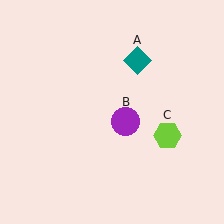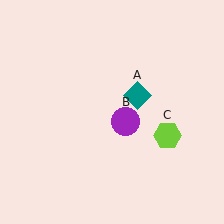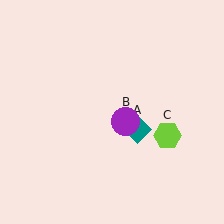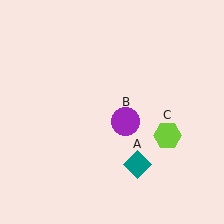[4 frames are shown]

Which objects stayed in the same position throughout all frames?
Purple circle (object B) and lime hexagon (object C) remained stationary.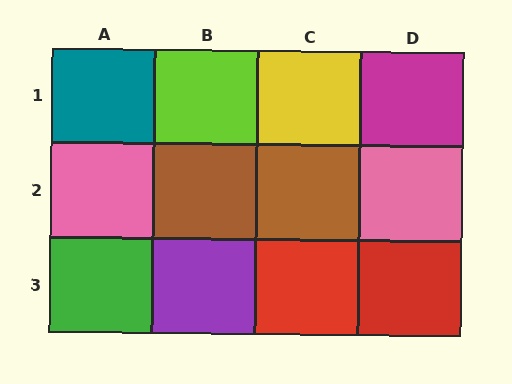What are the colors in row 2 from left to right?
Pink, brown, brown, pink.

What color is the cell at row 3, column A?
Green.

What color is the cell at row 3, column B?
Purple.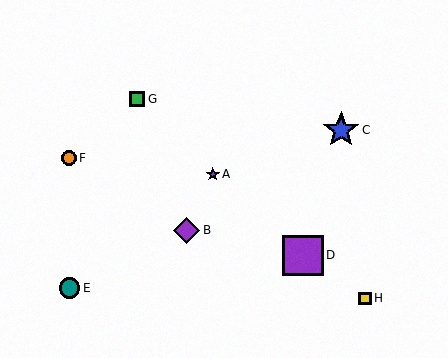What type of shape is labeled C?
Shape C is a blue star.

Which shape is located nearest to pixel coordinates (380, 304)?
The yellow square (labeled H) at (365, 298) is nearest to that location.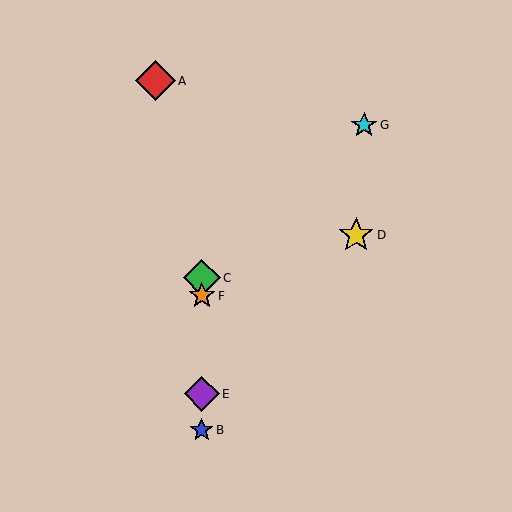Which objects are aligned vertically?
Objects B, C, E, F are aligned vertically.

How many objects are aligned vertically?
4 objects (B, C, E, F) are aligned vertically.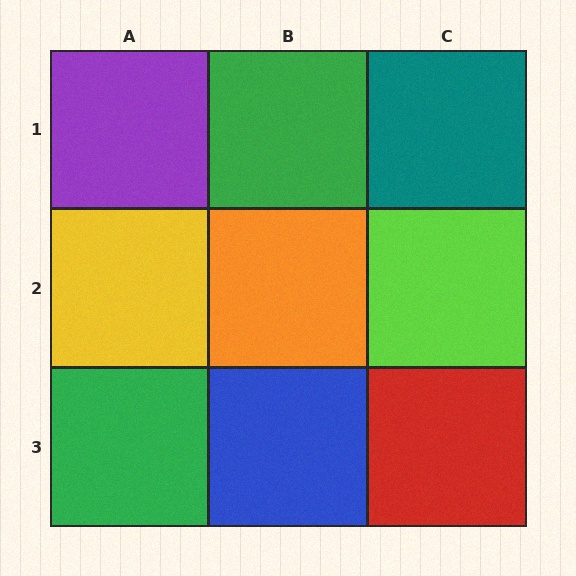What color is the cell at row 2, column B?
Orange.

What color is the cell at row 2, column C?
Lime.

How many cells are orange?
1 cell is orange.